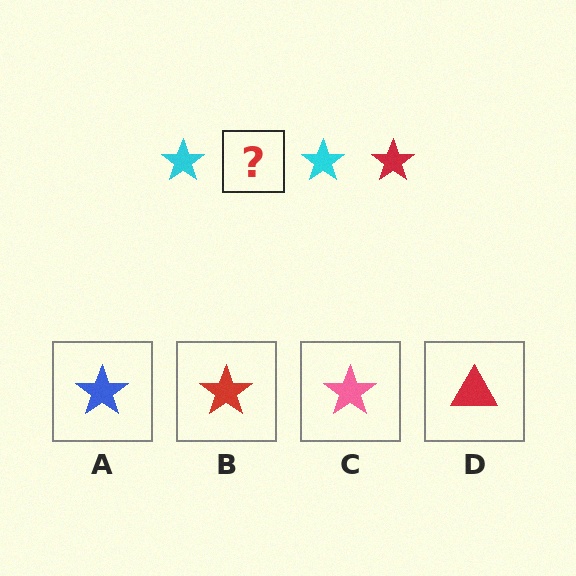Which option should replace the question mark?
Option B.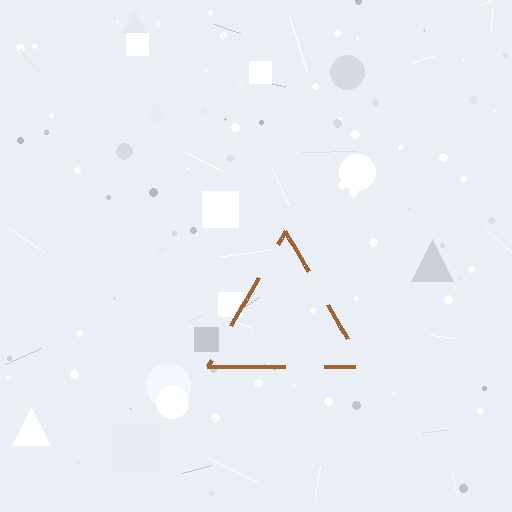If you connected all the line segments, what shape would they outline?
They would outline a triangle.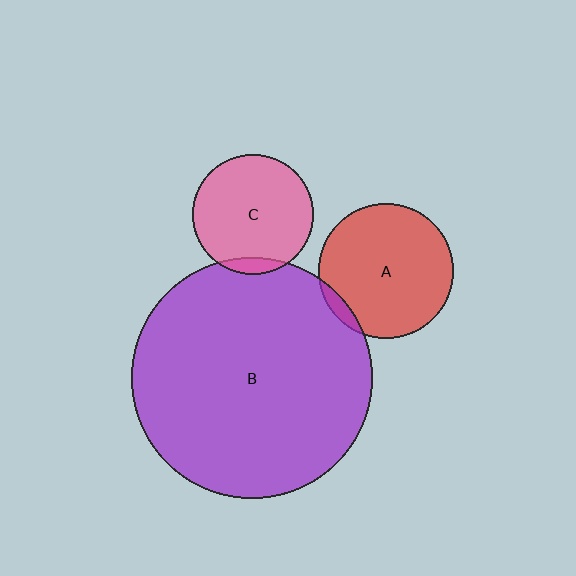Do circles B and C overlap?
Yes.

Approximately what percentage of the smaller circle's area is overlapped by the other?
Approximately 5%.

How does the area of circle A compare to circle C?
Approximately 1.2 times.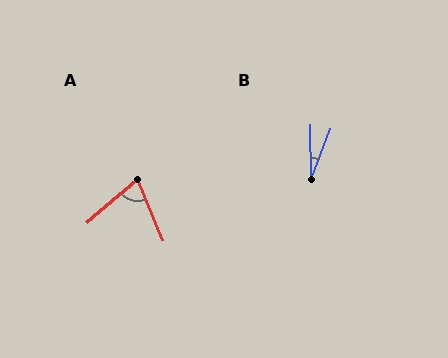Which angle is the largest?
A, at approximately 71 degrees.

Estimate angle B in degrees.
Approximately 22 degrees.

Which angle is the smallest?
B, at approximately 22 degrees.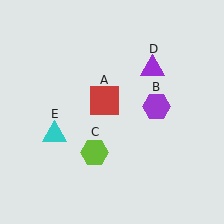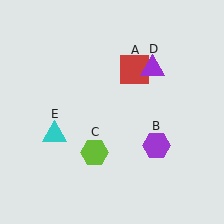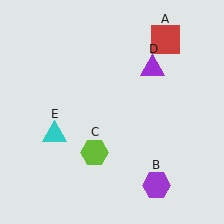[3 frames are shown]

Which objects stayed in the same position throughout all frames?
Lime hexagon (object C) and purple triangle (object D) and cyan triangle (object E) remained stationary.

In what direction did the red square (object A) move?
The red square (object A) moved up and to the right.